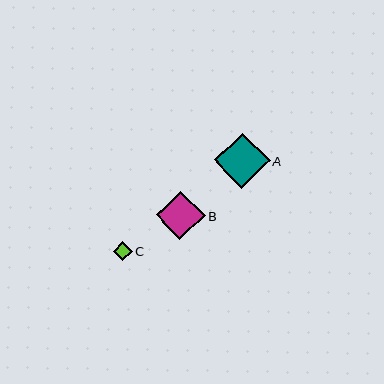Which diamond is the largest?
Diamond A is the largest with a size of approximately 55 pixels.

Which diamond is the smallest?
Diamond C is the smallest with a size of approximately 19 pixels.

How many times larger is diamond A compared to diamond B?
Diamond A is approximately 1.1 times the size of diamond B.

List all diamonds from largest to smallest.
From largest to smallest: A, B, C.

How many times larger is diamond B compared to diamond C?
Diamond B is approximately 2.6 times the size of diamond C.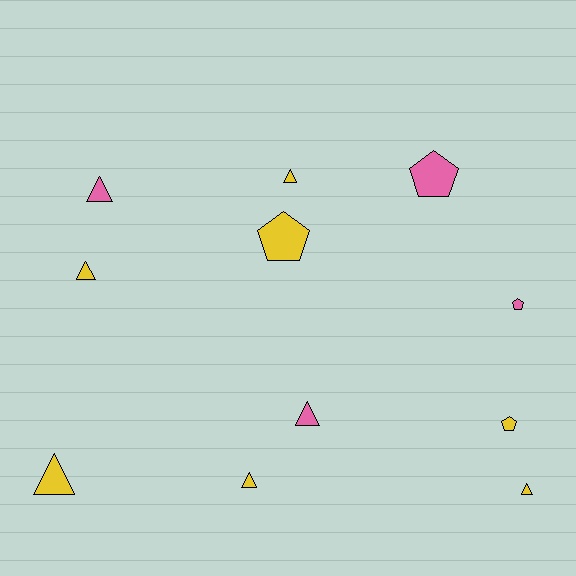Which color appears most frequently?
Yellow, with 7 objects.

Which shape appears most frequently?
Triangle, with 7 objects.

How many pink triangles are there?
There are 2 pink triangles.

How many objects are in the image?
There are 11 objects.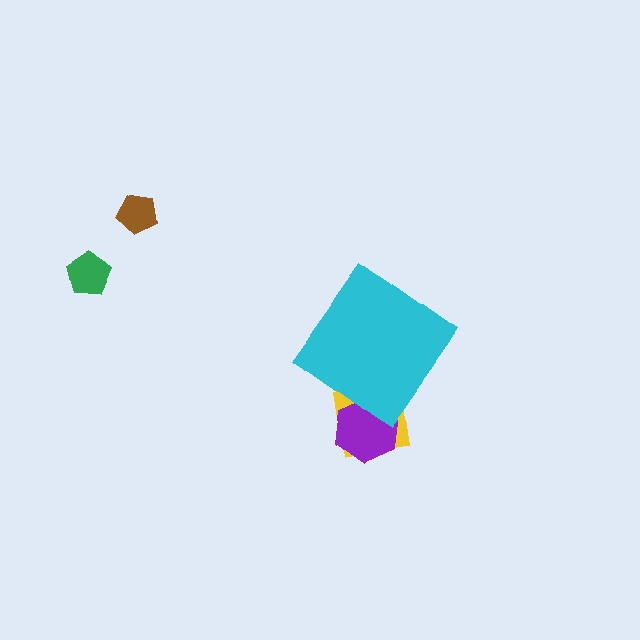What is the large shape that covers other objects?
A cyan diamond.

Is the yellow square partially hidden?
Yes, the yellow square is partially hidden behind the cyan diamond.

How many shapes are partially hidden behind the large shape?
2 shapes are partially hidden.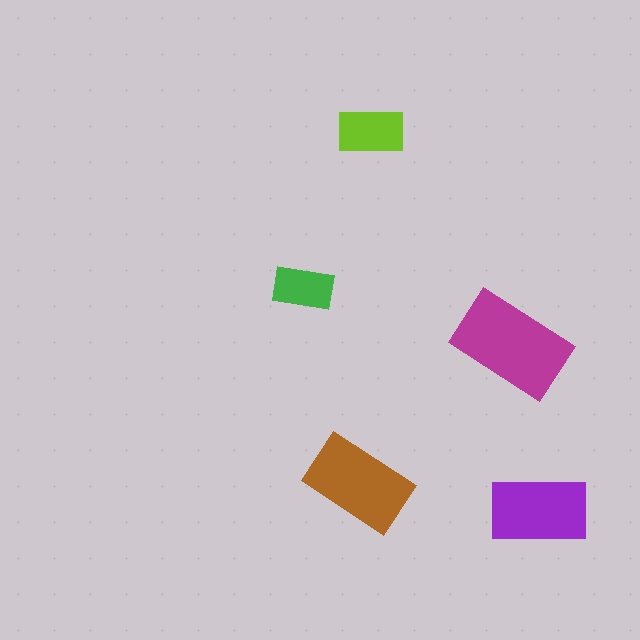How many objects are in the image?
There are 5 objects in the image.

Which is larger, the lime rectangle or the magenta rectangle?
The magenta one.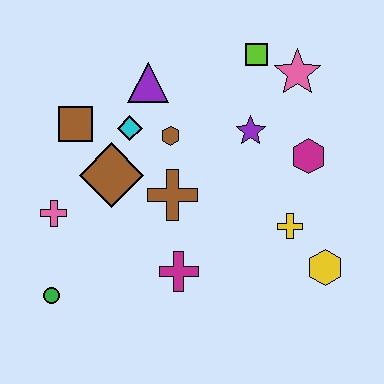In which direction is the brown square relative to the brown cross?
The brown square is to the left of the brown cross.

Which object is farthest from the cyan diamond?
The yellow hexagon is farthest from the cyan diamond.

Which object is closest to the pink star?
The lime square is closest to the pink star.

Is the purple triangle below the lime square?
Yes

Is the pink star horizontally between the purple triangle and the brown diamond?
No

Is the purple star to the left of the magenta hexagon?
Yes